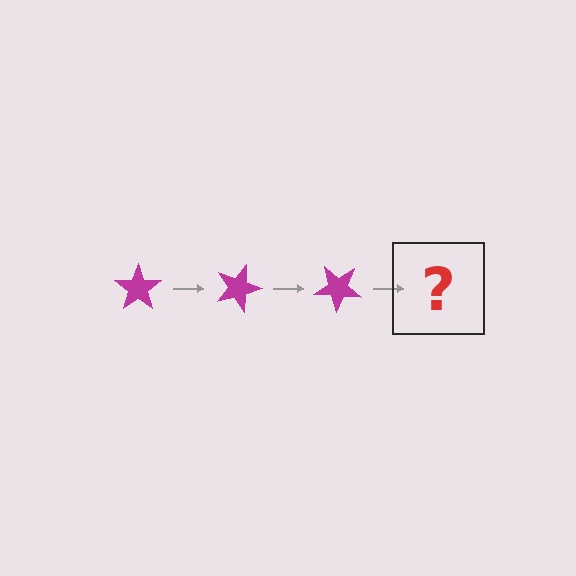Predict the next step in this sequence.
The next step is a magenta star rotated 60 degrees.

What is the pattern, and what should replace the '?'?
The pattern is that the star rotates 20 degrees each step. The '?' should be a magenta star rotated 60 degrees.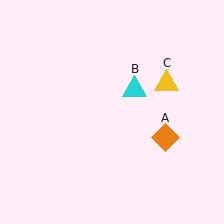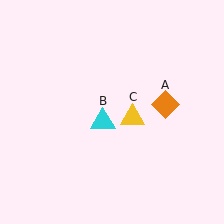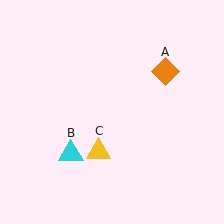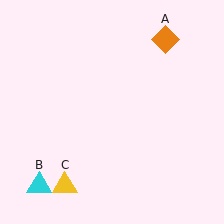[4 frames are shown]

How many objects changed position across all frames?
3 objects changed position: orange diamond (object A), cyan triangle (object B), yellow triangle (object C).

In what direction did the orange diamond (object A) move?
The orange diamond (object A) moved up.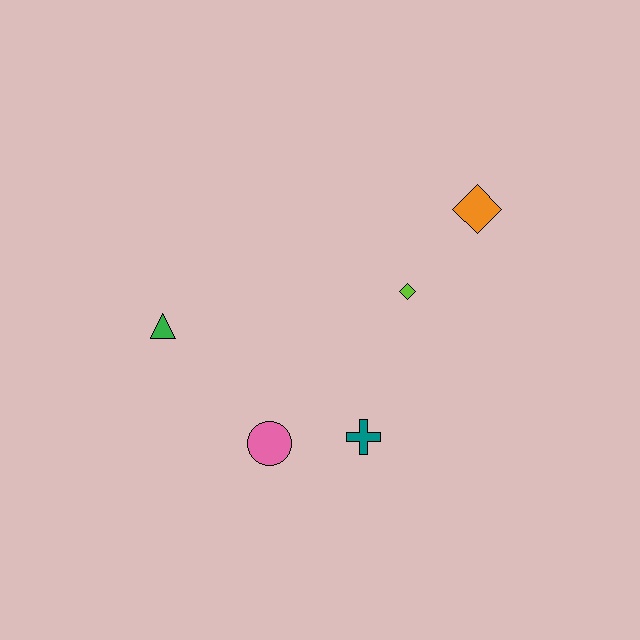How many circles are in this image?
There is 1 circle.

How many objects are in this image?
There are 5 objects.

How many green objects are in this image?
There is 1 green object.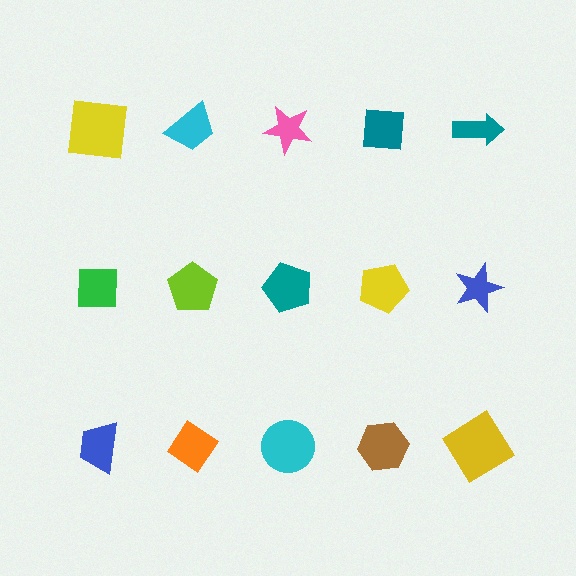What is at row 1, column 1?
A yellow square.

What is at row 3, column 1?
A blue trapezoid.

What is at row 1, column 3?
A pink star.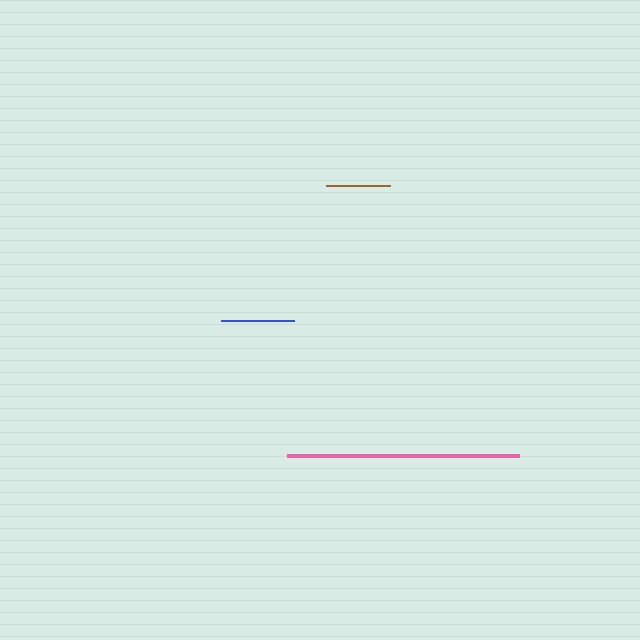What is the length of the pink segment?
The pink segment is approximately 232 pixels long.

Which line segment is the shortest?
The brown line is the shortest at approximately 63 pixels.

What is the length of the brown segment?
The brown segment is approximately 63 pixels long.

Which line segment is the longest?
The pink line is the longest at approximately 232 pixels.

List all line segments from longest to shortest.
From longest to shortest: pink, blue, brown.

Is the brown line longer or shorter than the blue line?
The blue line is longer than the brown line.